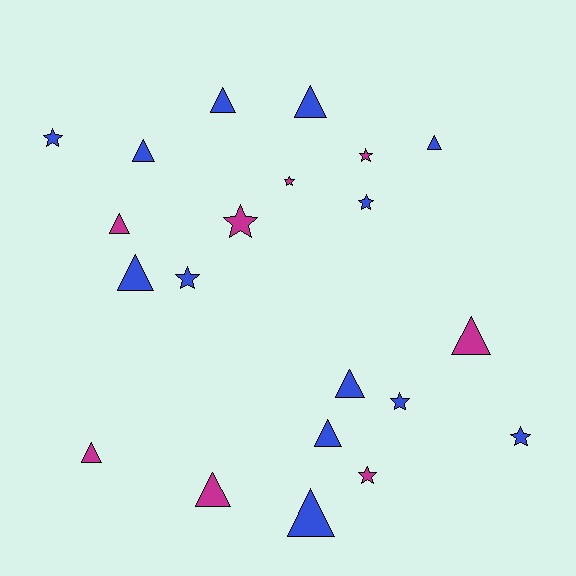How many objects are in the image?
There are 21 objects.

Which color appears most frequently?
Blue, with 13 objects.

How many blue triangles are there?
There are 8 blue triangles.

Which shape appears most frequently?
Triangle, with 12 objects.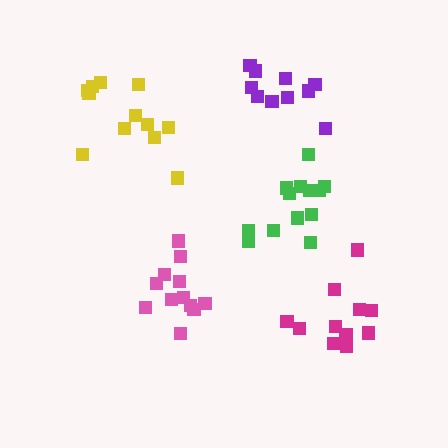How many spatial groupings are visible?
There are 5 spatial groupings.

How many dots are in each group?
Group 1: 13 dots, Group 2: 12 dots, Group 3: 12 dots, Group 4: 13 dots, Group 5: 10 dots (60 total).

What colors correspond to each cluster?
The clusters are colored: green, magenta, pink, yellow, purple.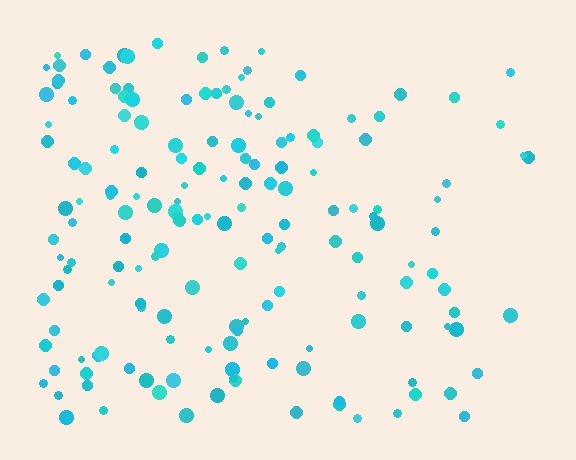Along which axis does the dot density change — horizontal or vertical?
Horizontal.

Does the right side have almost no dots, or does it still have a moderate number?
Still a moderate number, just noticeably fewer than the left.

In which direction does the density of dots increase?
From right to left, with the left side densest.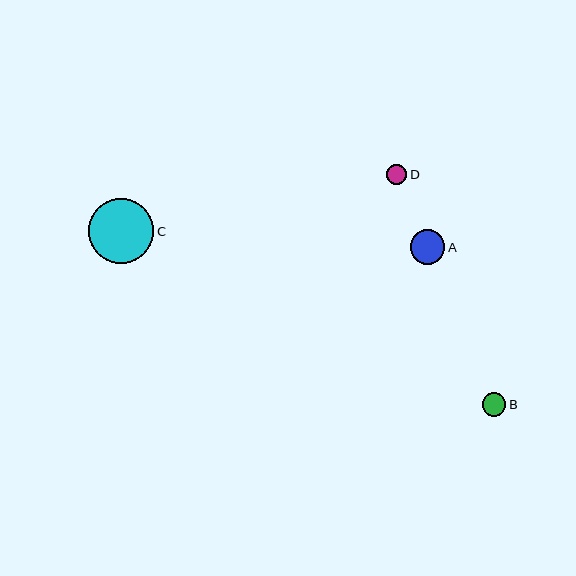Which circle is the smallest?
Circle D is the smallest with a size of approximately 20 pixels.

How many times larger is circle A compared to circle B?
Circle A is approximately 1.5 times the size of circle B.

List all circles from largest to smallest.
From largest to smallest: C, A, B, D.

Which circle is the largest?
Circle C is the largest with a size of approximately 65 pixels.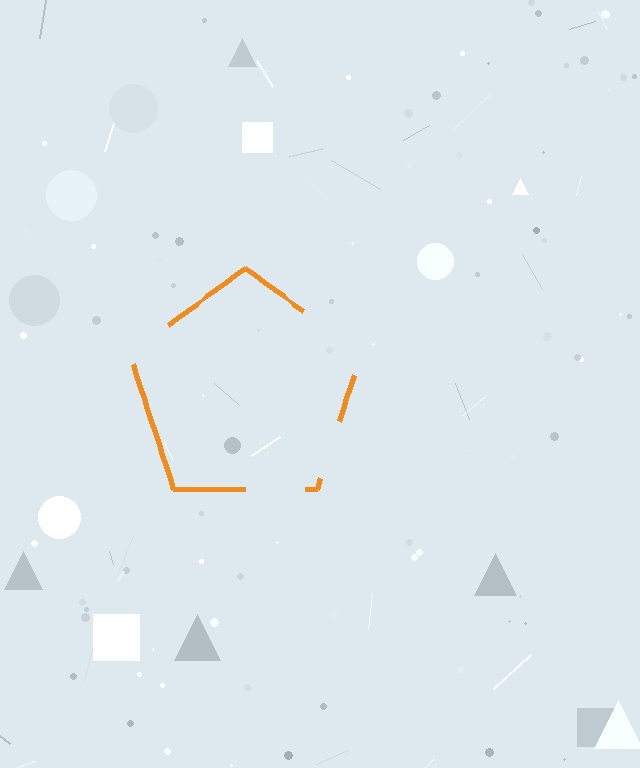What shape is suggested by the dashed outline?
The dashed outline suggests a pentagon.